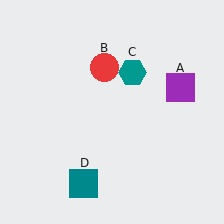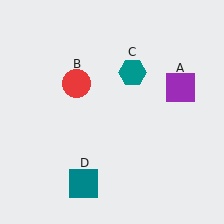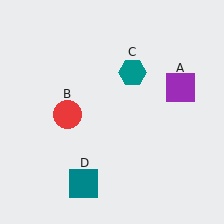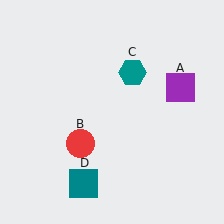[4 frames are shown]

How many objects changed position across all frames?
1 object changed position: red circle (object B).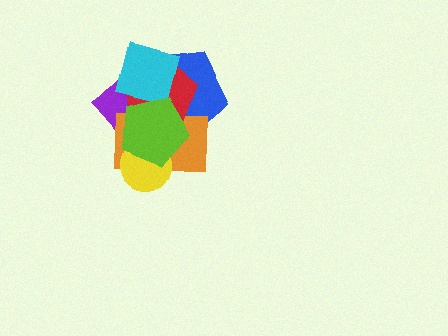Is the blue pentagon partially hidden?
Yes, it is partially covered by another shape.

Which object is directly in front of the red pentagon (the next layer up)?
The cyan square is directly in front of the red pentagon.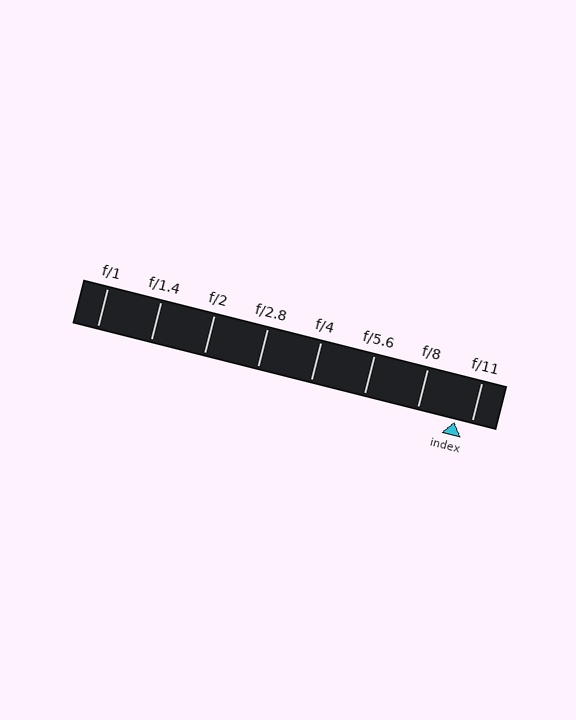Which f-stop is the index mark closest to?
The index mark is closest to f/11.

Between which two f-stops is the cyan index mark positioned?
The index mark is between f/8 and f/11.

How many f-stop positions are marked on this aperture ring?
There are 8 f-stop positions marked.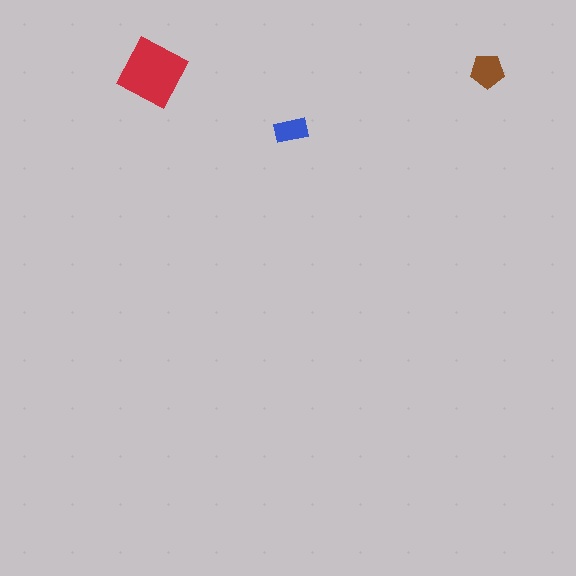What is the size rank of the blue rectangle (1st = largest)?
3rd.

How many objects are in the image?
There are 3 objects in the image.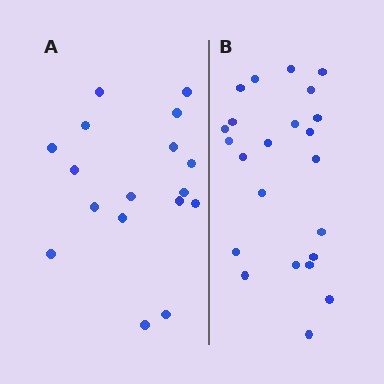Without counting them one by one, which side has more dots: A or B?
Region B (the right region) has more dots.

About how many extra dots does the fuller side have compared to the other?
Region B has about 6 more dots than region A.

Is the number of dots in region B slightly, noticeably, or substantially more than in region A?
Region B has noticeably more, but not dramatically so. The ratio is roughly 1.4 to 1.